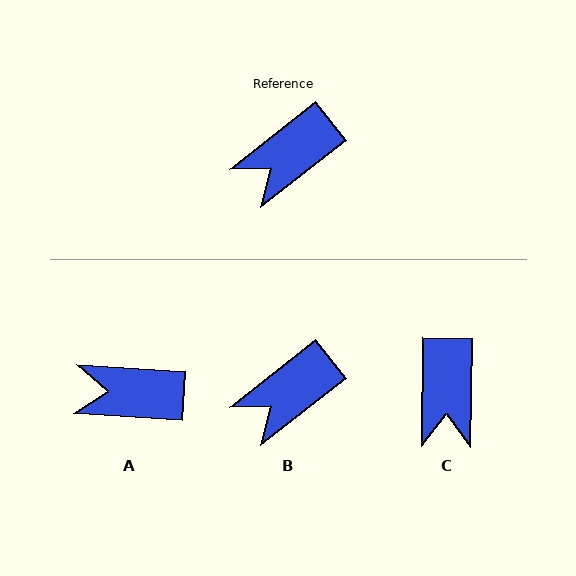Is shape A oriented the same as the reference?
No, it is off by about 42 degrees.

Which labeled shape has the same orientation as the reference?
B.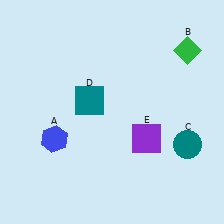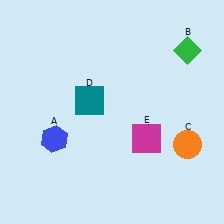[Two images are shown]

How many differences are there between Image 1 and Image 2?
There are 2 differences between the two images.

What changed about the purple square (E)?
In Image 1, E is purple. In Image 2, it changed to magenta.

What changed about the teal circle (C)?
In Image 1, C is teal. In Image 2, it changed to orange.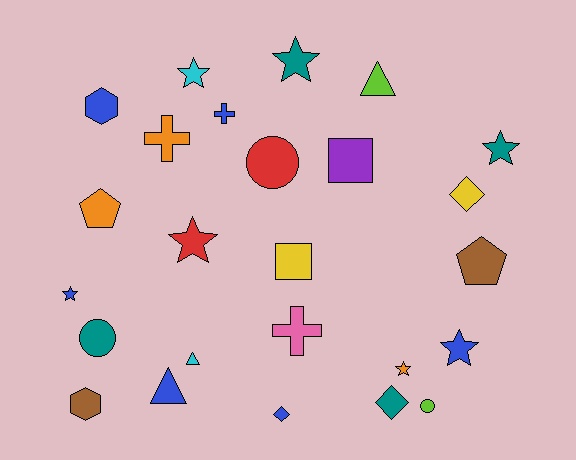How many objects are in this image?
There are 25 objects.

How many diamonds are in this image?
There are 3 diamonds.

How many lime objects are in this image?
There are 2 lime objects.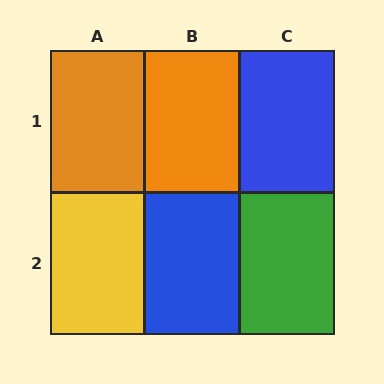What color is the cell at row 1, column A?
Orange.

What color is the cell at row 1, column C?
Blue.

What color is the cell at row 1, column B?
Orange.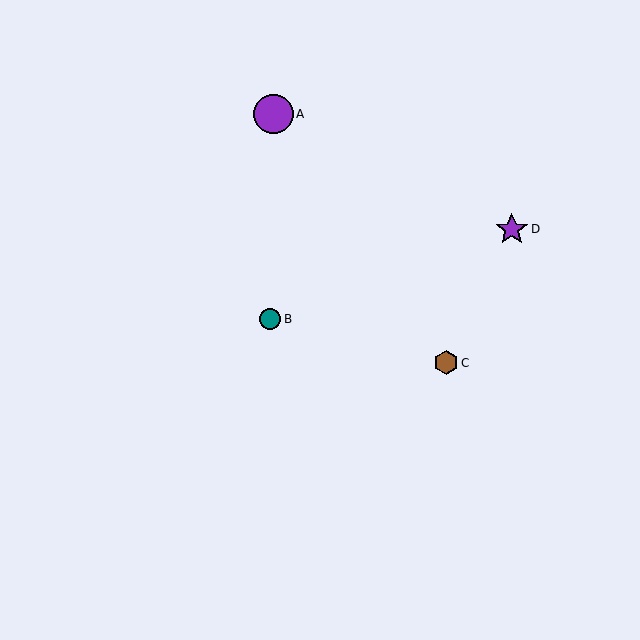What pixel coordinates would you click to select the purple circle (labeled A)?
Click at (273, 114) to select the purple circle A.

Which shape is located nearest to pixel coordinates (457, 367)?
The brown hexagon (labeled C) at (446, 363) is nearest to that location.